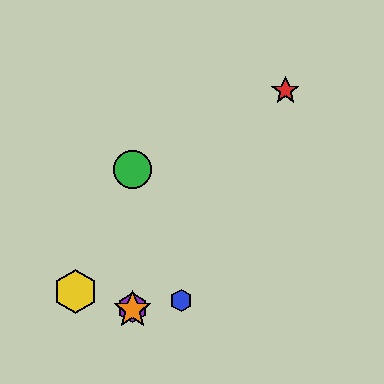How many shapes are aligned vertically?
3 shapes (the green circle, the purple hexagon, the orange star) are aligned vertically.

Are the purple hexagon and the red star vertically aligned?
No, the purple hexagon is at x≈133 and the red star is at x≈285.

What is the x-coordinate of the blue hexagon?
The blue hexagon is at x≈181.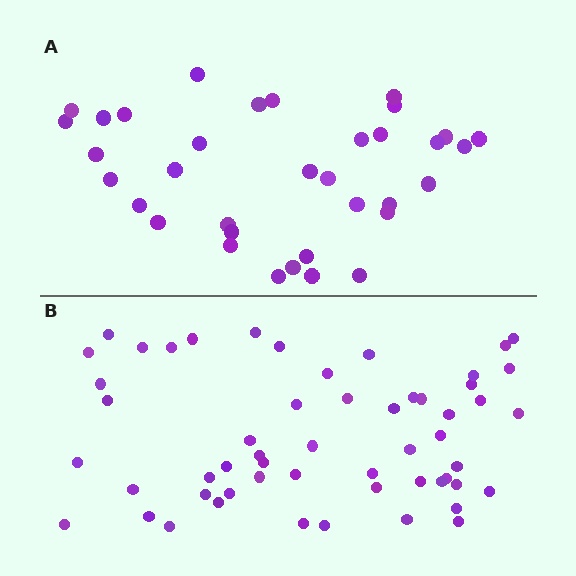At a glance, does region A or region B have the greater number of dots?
Region B (the bottom region) has more dots.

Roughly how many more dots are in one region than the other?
Region B has approximately 20 more dots than region A.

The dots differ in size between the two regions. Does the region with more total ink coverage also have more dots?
No. Region A has more total ink coverage because its dots are larger, but region B actually contains more individual dots. Total area can be misleading — the number of items is what matters here.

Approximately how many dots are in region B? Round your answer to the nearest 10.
About 60 dots. (The exact count is 55, which rounds to 60.)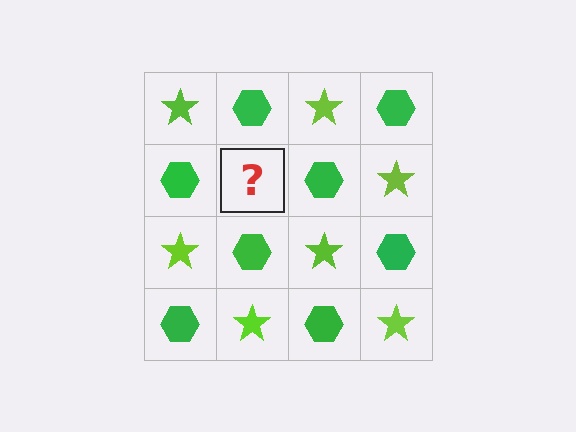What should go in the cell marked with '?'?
The missing cell should contain a lime star.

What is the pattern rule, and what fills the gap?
The rule is that it alternates lime star and green hexagon in a checkerboard pattern. The gap should be filled with a lime star.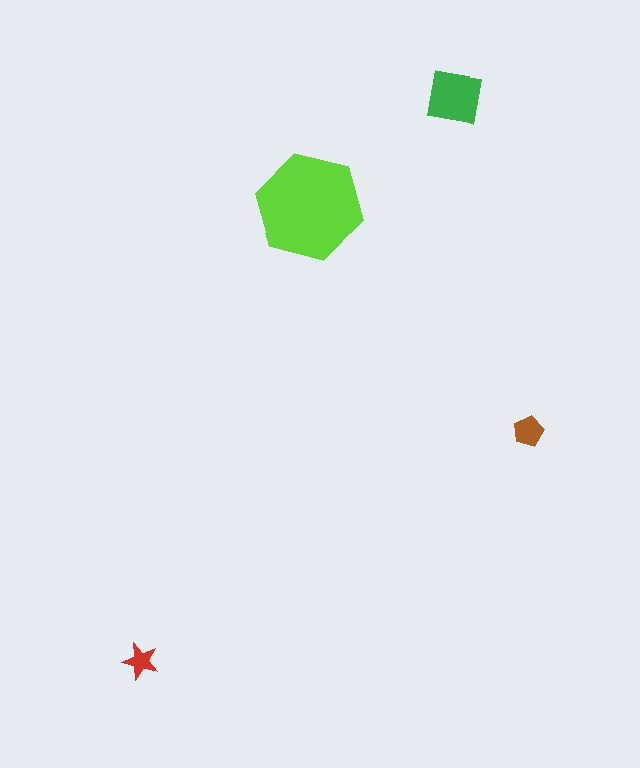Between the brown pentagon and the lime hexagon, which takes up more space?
The lime hexagon.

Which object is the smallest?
The red star.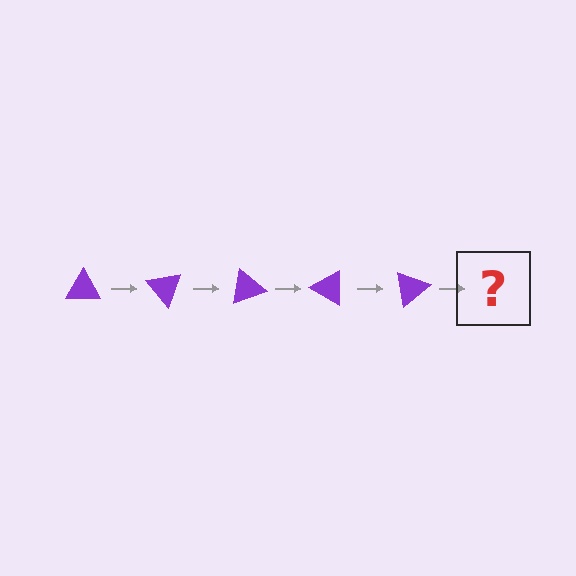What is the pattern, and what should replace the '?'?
The pattern is that the triangle rotates 50 degrees each step. The '?' should be a purple triangle rotated 250 degrees.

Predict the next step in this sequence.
The next step is a purple triangle rotated 250 degrees.